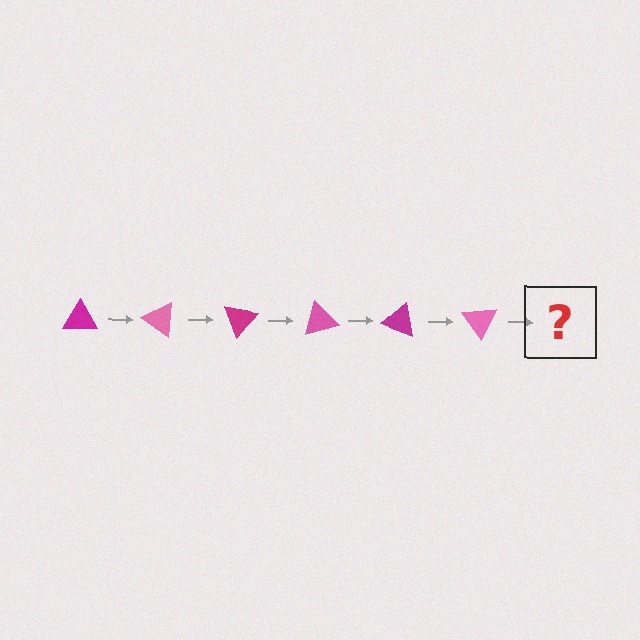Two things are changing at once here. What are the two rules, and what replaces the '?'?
The two rules are that it rotates 35 degrees each step and the color cycles through magenta and pink. The '?' should be a magenta triangle, rotated 210 degrees from the start.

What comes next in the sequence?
The next element should be a magenta triangle, rotated 210 degrees from the start.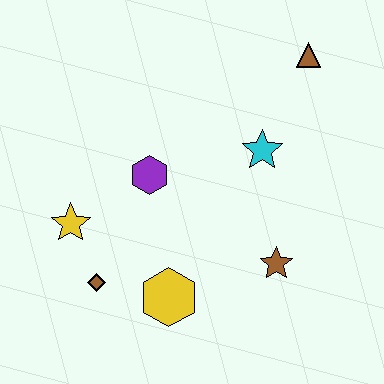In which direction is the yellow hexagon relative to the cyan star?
The yellow hexagon is below the cyan star.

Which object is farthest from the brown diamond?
The brown triangle is farthest from the brown diamond.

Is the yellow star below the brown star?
No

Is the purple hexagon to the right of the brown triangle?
No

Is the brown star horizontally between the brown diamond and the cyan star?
No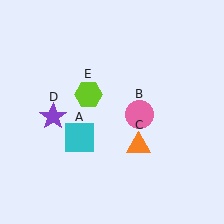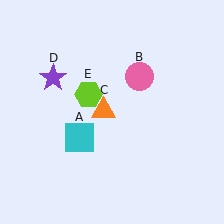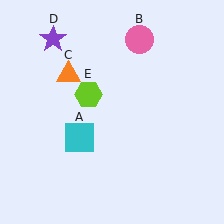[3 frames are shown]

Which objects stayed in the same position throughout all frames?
Cyan square (object A) and lime hexagon (object E) remained stationary.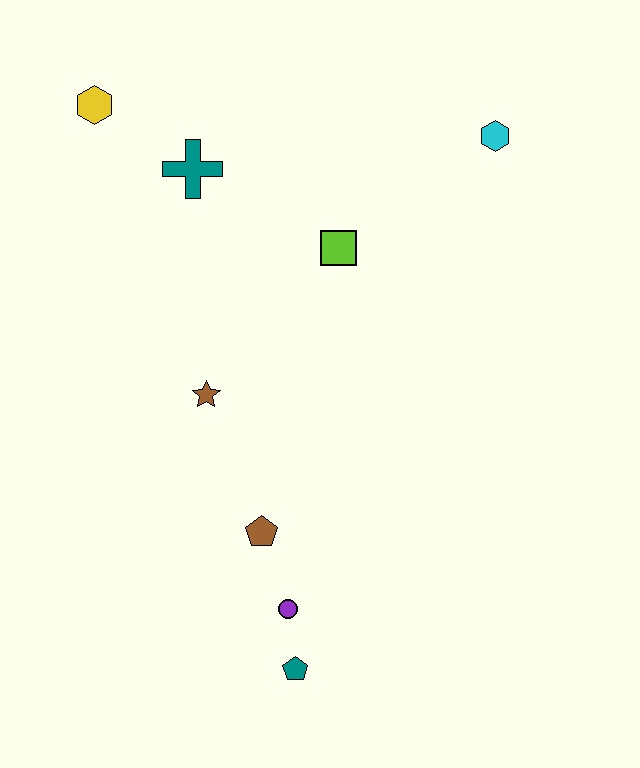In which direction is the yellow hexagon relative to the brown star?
The yellow hexagon is above the brown star.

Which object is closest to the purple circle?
The teal pentagon is closest to the purple circle.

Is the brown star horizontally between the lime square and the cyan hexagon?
No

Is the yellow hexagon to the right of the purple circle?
No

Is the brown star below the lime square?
Yes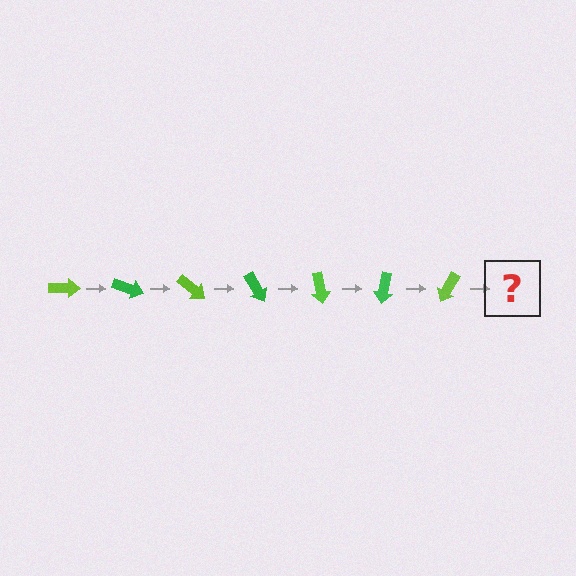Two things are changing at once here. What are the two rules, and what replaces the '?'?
The two rules are that it rotates 20 degrees each step and the color cycles through lime and green. The '?' should be a green arrow, rotated 140 degrees from the start.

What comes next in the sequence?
The next element should be a green arrow, rotated 140 degrees from the start.